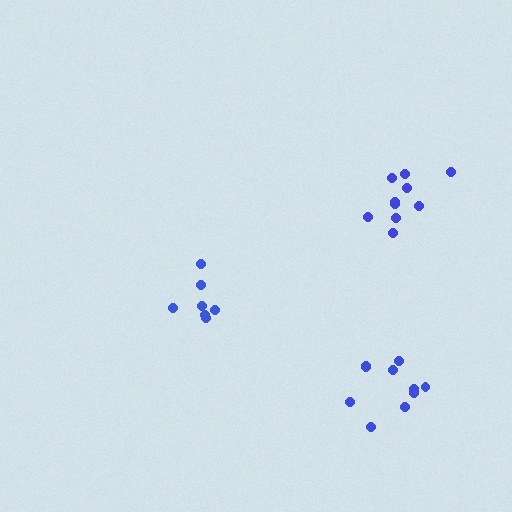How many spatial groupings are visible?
There are 3 spatial groupings.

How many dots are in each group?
Group 1: 10 dots, Group 2: 7 dots, Group 3: 10 dots (27 total).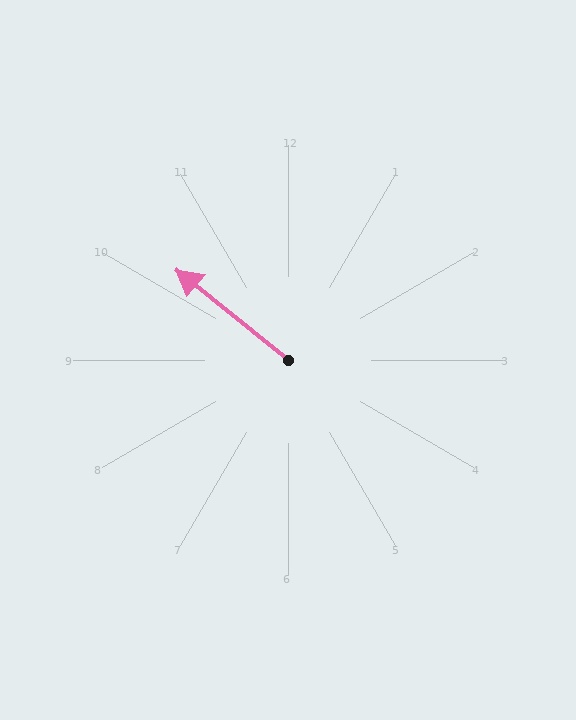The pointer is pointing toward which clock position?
Roughly 10 o'clock.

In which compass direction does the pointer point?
Northwest.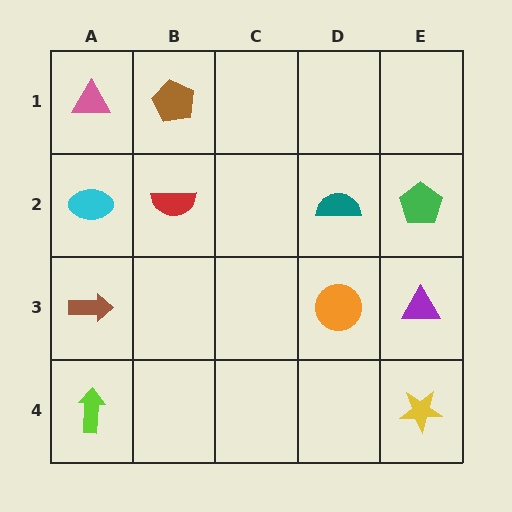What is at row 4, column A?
A lime arrow.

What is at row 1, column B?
A brown pentagon.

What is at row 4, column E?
A yellow star.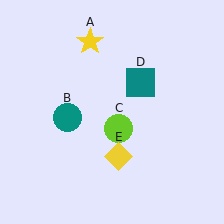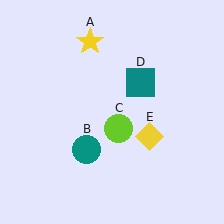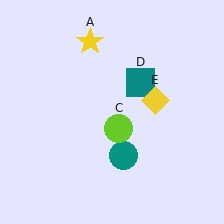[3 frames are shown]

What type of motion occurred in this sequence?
The teal circle (object B), yellow diamond (object E) rotated counterclockwise around the center of the scene.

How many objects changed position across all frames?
2 objects changed position: teal circle (object B), yellow diamond (object E).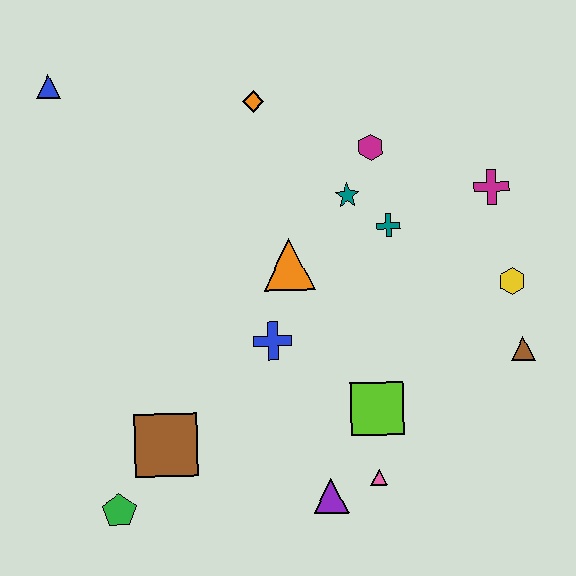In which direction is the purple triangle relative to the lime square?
The purple triangle is below the lime square.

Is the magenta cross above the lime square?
Yes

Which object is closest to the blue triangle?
The orange diamond is closest to the blue triangle.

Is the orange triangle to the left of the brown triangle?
Yes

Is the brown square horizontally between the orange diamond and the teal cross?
No